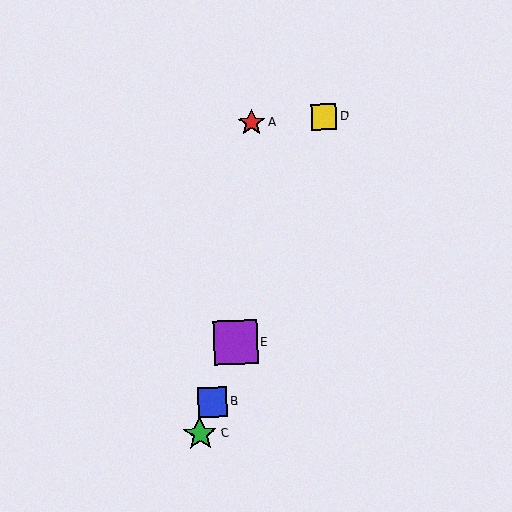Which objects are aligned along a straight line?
Objects B, C, D, E are aligned along a straight line.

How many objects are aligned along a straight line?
4 objects (B, C, D, E) are aligned along a straight line.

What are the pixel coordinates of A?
Object A is at (252, 123).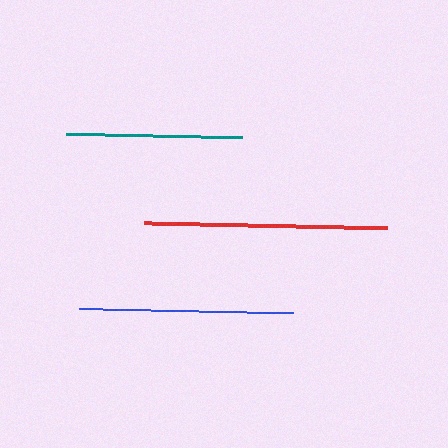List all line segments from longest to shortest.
From longest to shortest: red, blue, teal.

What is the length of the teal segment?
The teal segment is approximately 176 pixels long.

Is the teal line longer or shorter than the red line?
The red line is longer than the teal line.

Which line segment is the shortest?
The teal line is the shortest at approximately 176 pixels.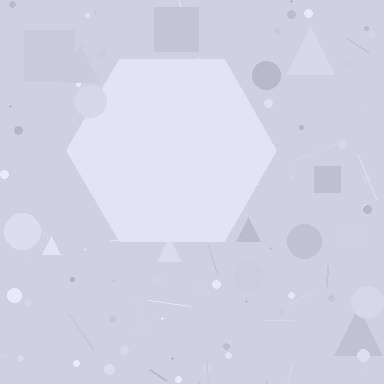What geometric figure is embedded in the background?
A hexagon is embedded in the background.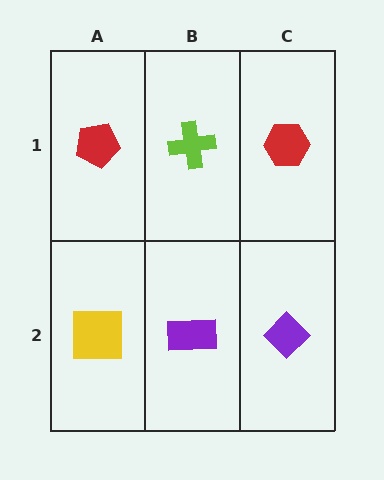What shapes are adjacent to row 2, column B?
A lime cross (row 1, column B), a yellow square (row 2, column A), a purple diamond (row 2, column C).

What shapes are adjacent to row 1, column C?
A purple diamond (row 2, column C), a lime cross (row 1, column B).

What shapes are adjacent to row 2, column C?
A red hexagon (row 1, column C), a purple rectangle (row 2, column B).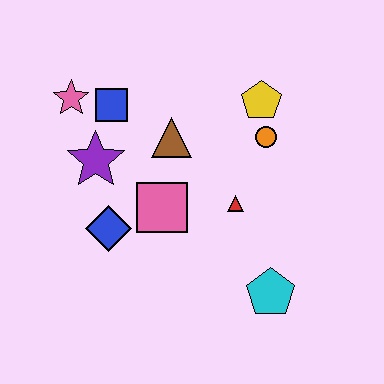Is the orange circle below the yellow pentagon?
Yes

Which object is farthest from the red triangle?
The pink star is farthest from the red triangle.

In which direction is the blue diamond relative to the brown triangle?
The blue diamond is below the brown triangle.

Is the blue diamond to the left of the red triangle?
Yes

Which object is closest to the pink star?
The blue square is closest to the pink star.